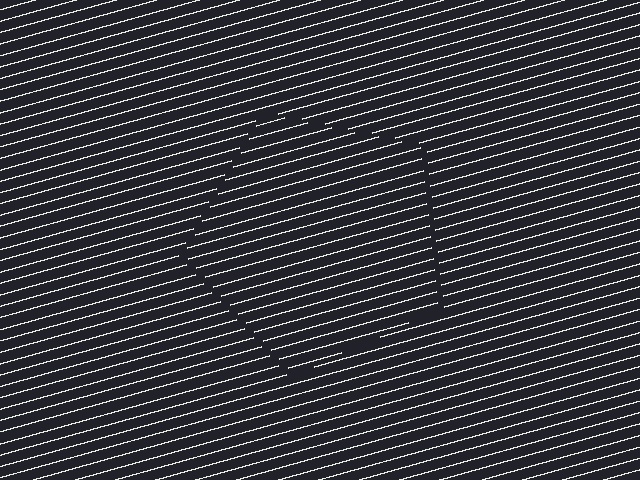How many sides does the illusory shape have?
5 sides — the line-ends trace a pentagon.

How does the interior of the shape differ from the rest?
The interior of the shape contains the same grating, shifted by half a period — the contour is defined by the phase discontinuity where line-ends from the inner and outer gratings abut.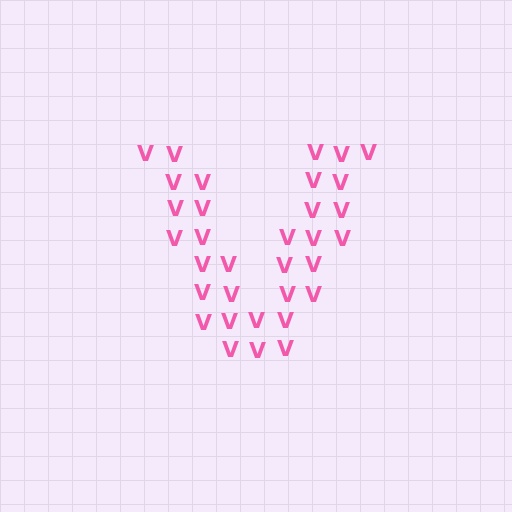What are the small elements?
The small elements are letter V's.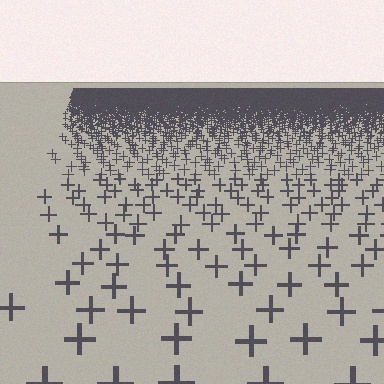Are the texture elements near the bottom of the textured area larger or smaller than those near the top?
Larger. Near the bottom, elements are closer to the viewer and appear at a bigger on-screen size.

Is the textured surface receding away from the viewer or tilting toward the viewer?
The surface is receding away from the viewer. Texture elements get smaller and denser toward the top.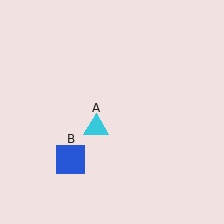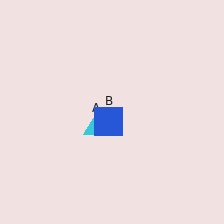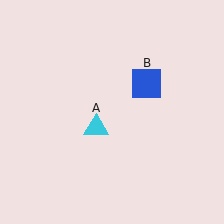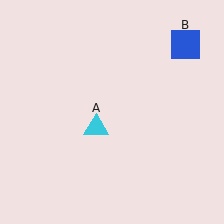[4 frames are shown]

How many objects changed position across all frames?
1 object changed position: blue square (object B).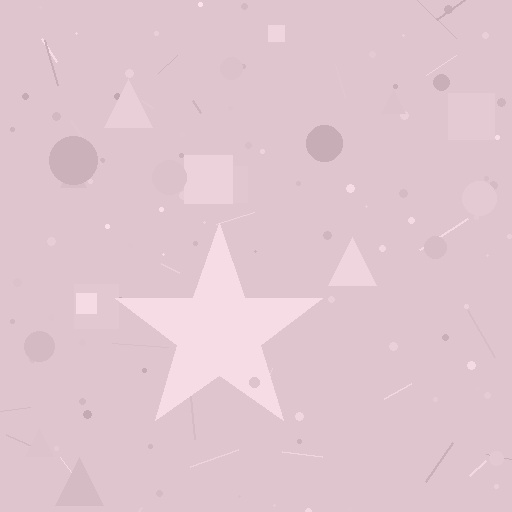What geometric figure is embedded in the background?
A star is embedded in the background.